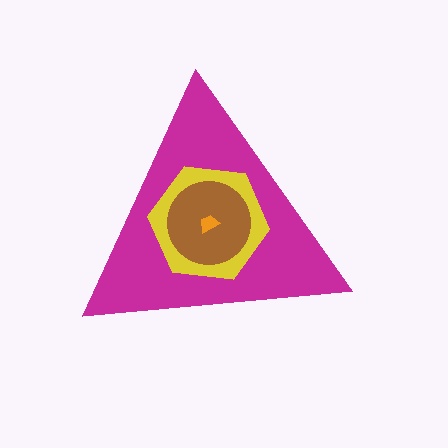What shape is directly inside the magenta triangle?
The yellow hexagon.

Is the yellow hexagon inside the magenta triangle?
Yes.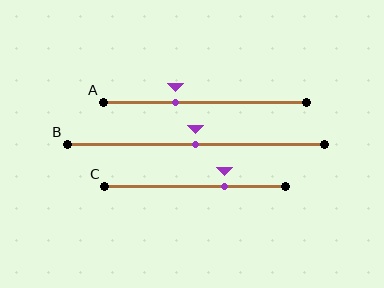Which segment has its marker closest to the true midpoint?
Segment B has its marker closest to the true midpoint.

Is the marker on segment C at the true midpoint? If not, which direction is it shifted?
No, the marker on segment C is shifted to the right by about 16% of the segment length.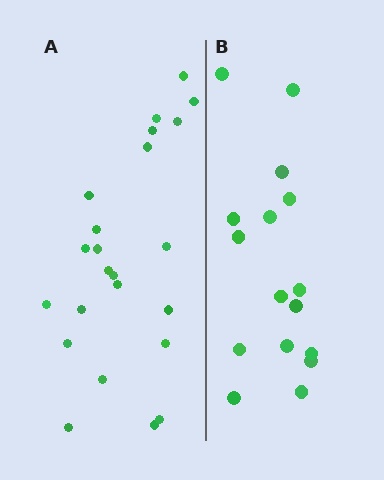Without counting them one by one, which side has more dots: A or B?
Region A (the left region) has more dots.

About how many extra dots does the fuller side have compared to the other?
Region A has roughly 8 or so more dots than region B.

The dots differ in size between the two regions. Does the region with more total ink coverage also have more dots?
No. Region B has more total ink coverage because its dots are larger, but region A actually contains more individual dots. Total area can be misleading — the number of items is what matters here.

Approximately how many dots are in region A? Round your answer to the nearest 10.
About 20 dots. (The exact count is 23, which rounds to 20.)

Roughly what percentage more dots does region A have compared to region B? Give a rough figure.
About 45% more.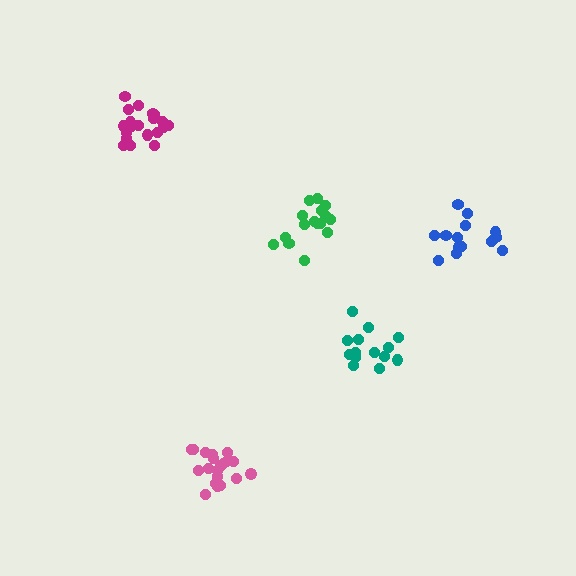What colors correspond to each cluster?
The clusters are colored: green, blue, magenta, teal, pink.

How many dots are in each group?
Group 1: 16 dots, Group 2: 14 dots, Group 3: 20 dots, Group 4: 14 dots, Group 5: 19 dots (83 total).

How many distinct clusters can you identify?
There are 5 distinct clusters.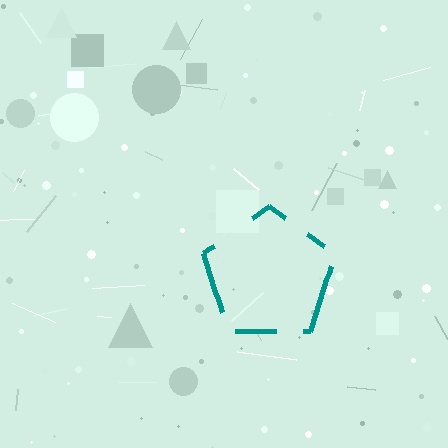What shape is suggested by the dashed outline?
The dashed outline suggests a pentagon.